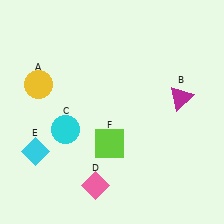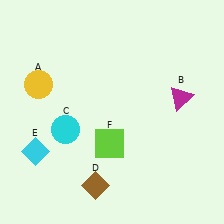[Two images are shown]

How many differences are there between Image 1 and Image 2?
There is 1 difference between the two images.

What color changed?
The diamond (D) changed from pink in Image 1 to brown in Image 2.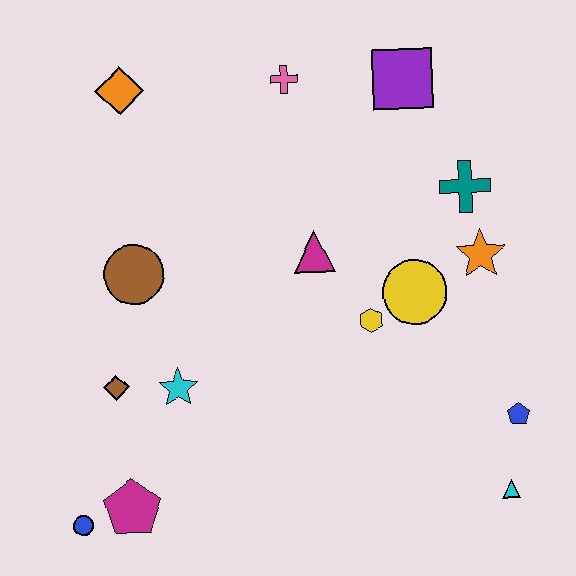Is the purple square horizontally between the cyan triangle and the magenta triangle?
Yes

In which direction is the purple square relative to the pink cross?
The purple square is to the right of the pink cross.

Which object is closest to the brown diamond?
The cyan star is closest to the brown diamond.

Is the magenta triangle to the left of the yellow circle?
Yes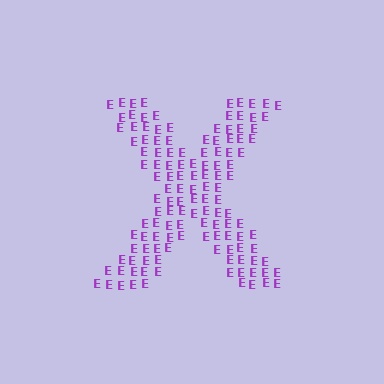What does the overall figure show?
The overall figure shows the letter X.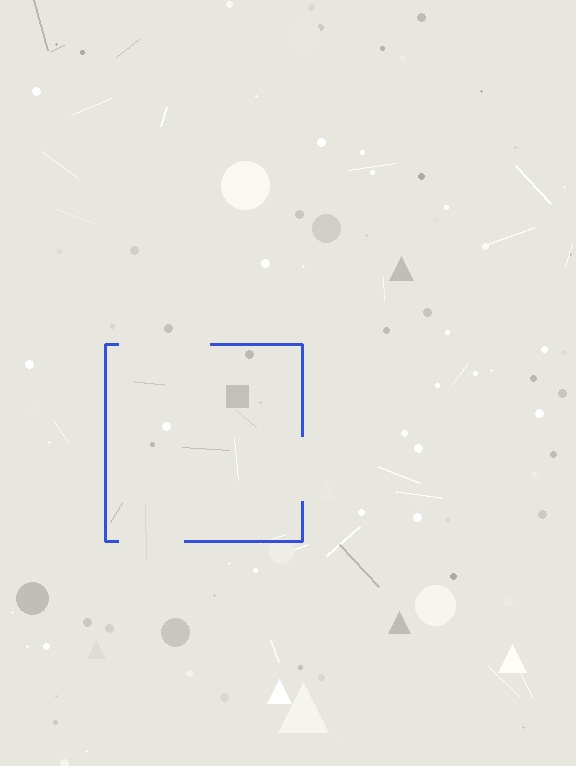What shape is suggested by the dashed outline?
The dashed outline suggests a square.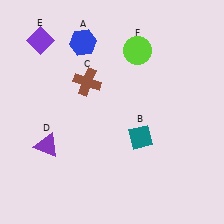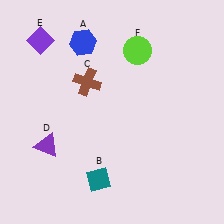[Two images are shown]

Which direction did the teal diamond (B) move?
The teal diamond (B) moved down.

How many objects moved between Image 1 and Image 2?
1 object moved between the two images.